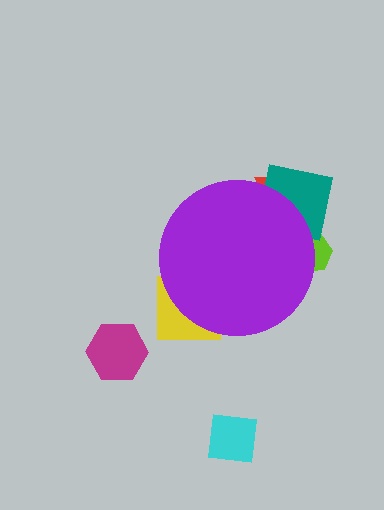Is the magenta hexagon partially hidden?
No, the magenta hexagon is fully visible.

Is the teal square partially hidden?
Yes, the teal square is partially hidden behind the purple circle.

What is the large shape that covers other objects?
A purple circle.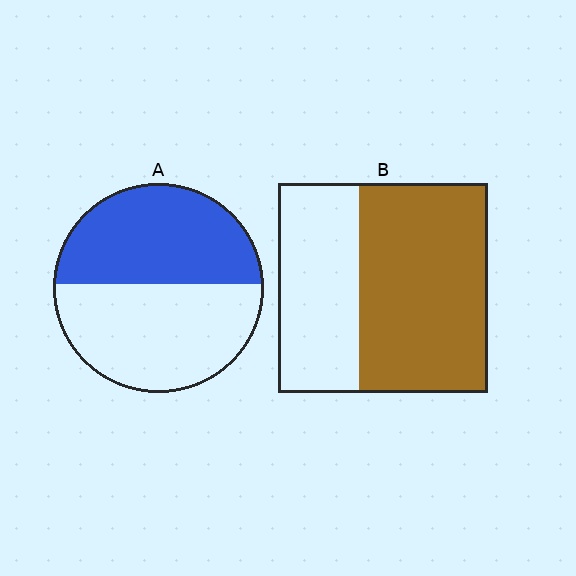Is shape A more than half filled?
Roughly half.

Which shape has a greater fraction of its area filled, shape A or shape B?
Shape B.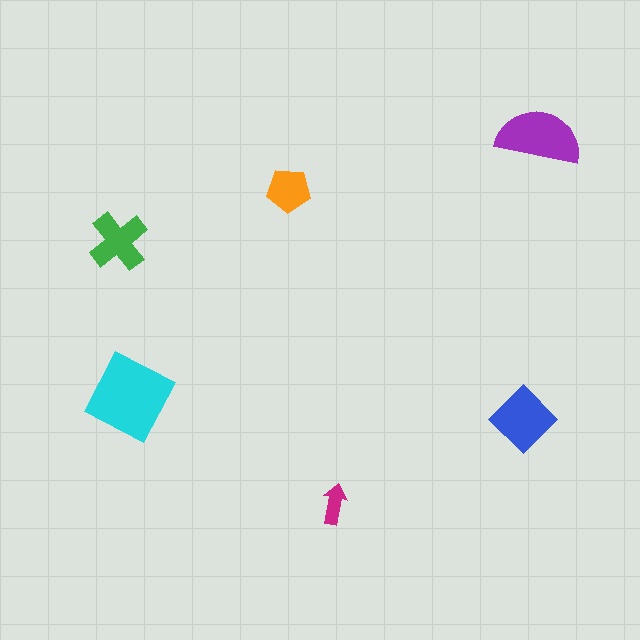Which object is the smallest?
The magenta arrow.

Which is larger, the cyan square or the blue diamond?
The cyan square.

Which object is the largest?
The cyan square.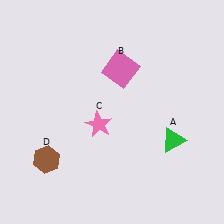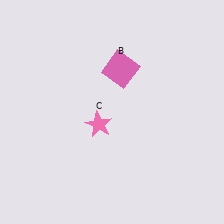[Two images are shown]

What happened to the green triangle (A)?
The green triangle (A) was removed in Image 2. It was in the bottom-right area of Image 1.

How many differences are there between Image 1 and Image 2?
There are 2 differences between the two images.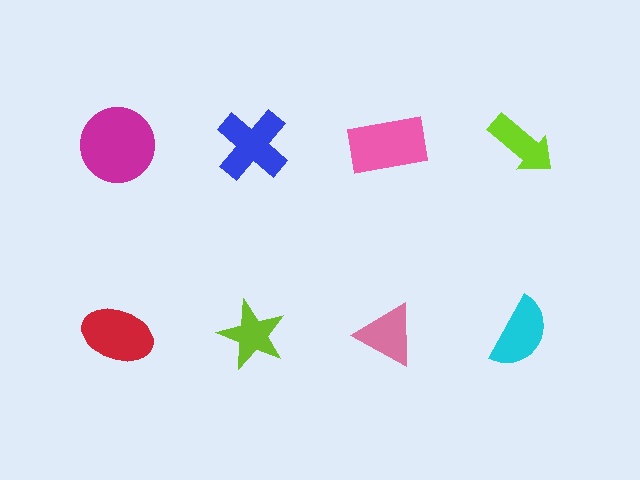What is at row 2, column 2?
A lime star.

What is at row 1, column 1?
A magenta circle.